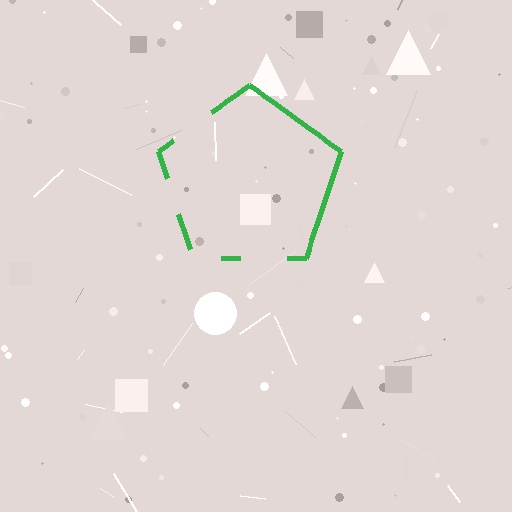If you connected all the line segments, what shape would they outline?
They would outline a pentagon.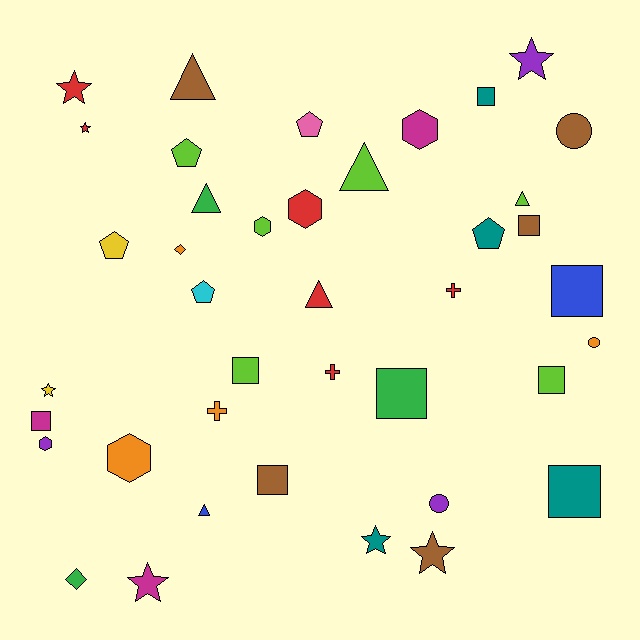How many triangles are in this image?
There are 6 triangles.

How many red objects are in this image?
There are 6 red objects.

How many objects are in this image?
There are 40 objects.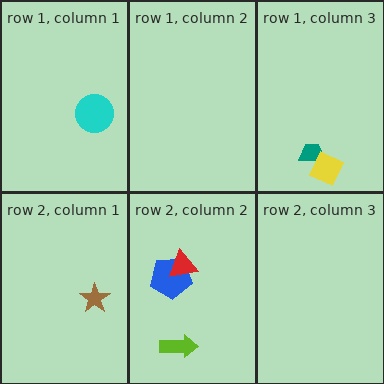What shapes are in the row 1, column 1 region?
The cyan circle.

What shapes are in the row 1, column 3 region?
The teal trapezoid, the yellow diamond.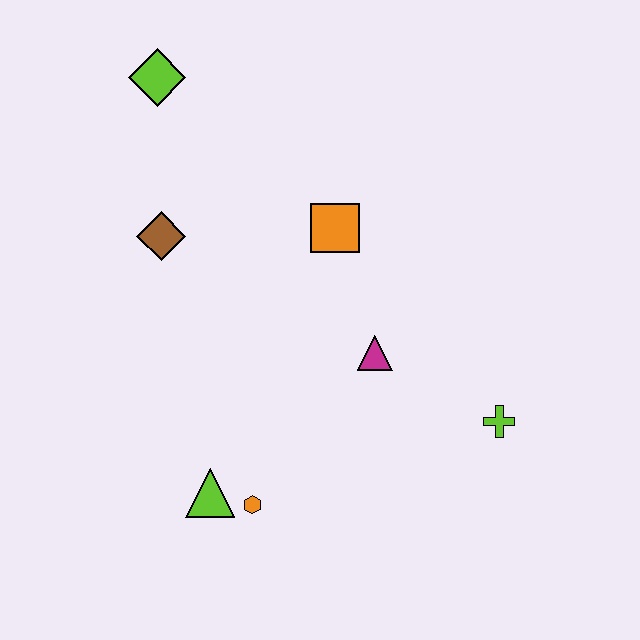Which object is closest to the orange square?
The magenta triangle is closest to the orange square.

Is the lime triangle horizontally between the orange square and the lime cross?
No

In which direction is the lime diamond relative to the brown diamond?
The lime diamond is above the brown diamond.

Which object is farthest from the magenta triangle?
The lime diamond is farthest from the magenta triangle.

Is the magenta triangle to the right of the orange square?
Yes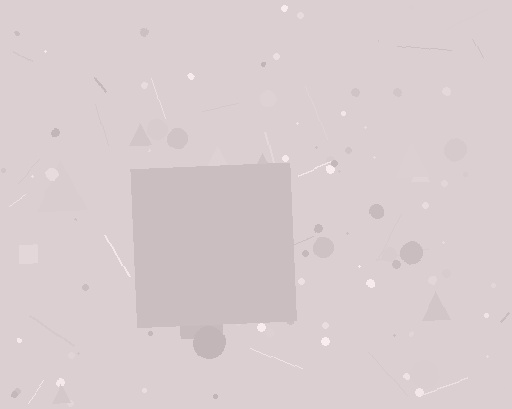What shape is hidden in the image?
A square is hidden in the image.